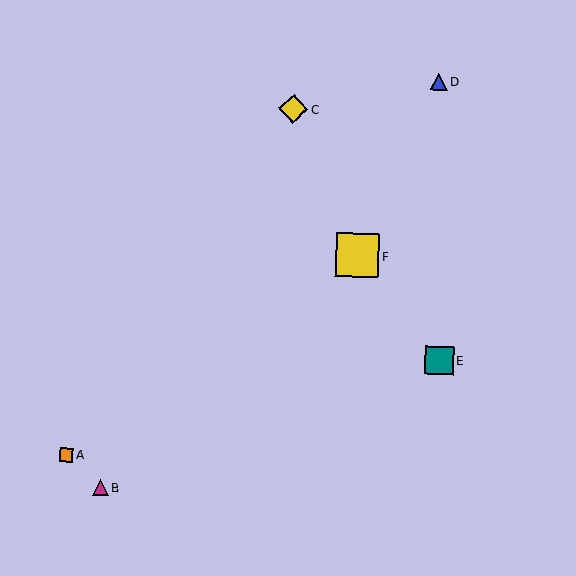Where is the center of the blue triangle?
The center of the blue triangle is at (439, 82).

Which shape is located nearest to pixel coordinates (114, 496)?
The magenta triangle (labeled B) at (100, 488) is nearest to that location.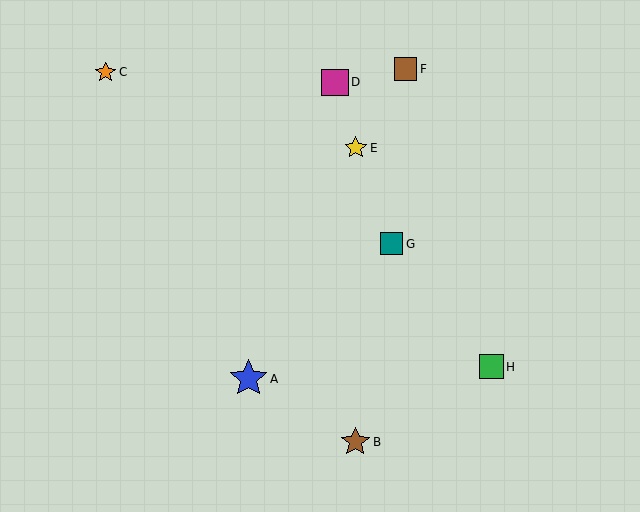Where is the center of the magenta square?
The center of the magenta square is at (335, 82).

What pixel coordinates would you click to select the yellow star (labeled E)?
Click at (356, 148) to select the yellow star E.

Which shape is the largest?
The blue star (labeled A) is the largest.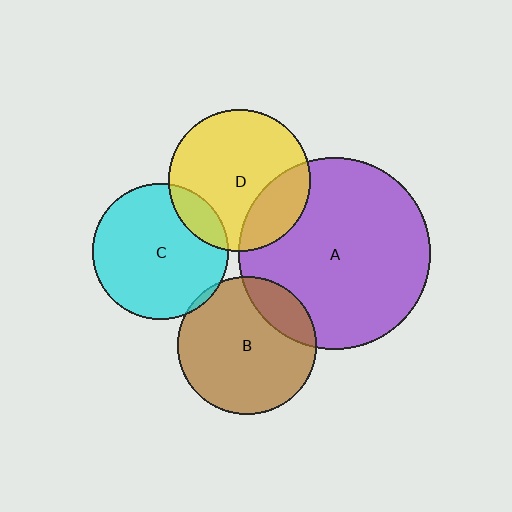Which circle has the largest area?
Circle A (purple).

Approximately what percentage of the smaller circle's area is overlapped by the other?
Approximately 5%.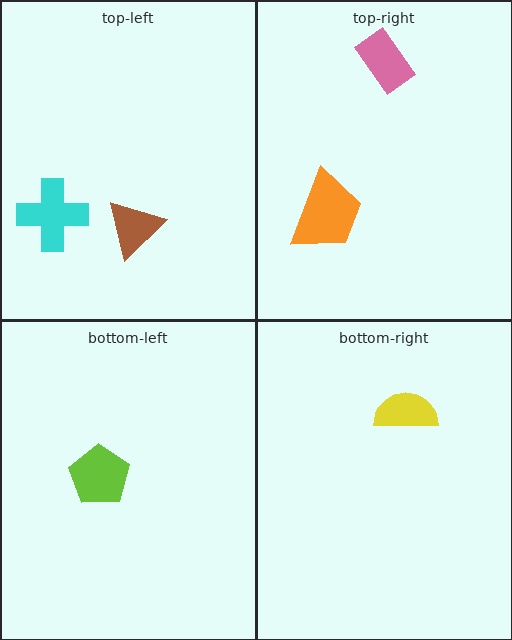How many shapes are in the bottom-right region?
1.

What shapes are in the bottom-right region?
The yellow semicircle.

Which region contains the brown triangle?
The top-left region.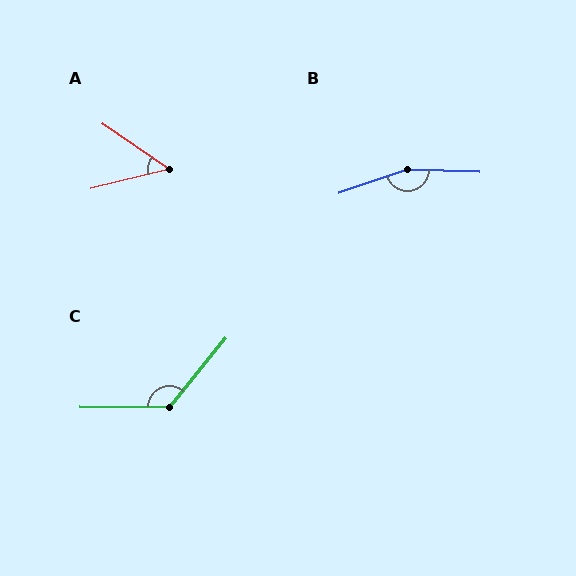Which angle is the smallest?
A, at approximately 48 degrees.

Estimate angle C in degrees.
Approximately 129 degrees.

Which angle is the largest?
B, at approximately 159 degrees.